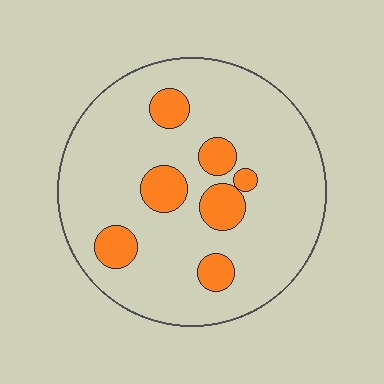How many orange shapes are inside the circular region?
7.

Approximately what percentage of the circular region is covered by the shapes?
Approximately 15%.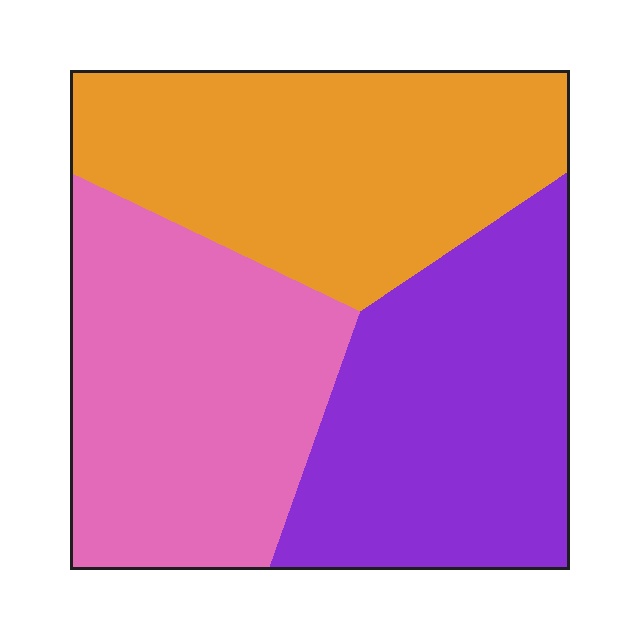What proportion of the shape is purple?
Purple takes up about one third (1/3) of the shape.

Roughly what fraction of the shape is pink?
Pink covers around 35% of the shape.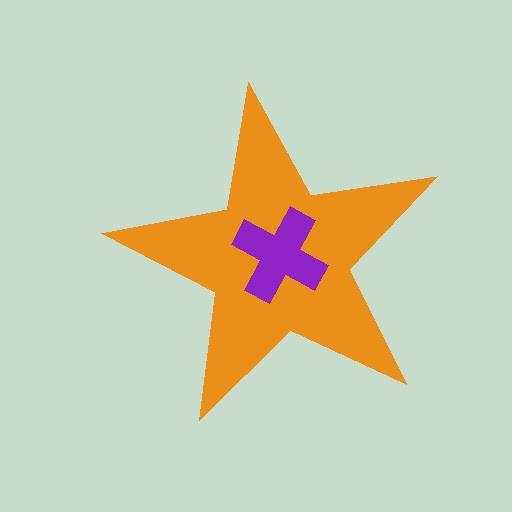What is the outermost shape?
The orange star.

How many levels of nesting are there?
2.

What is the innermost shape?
The purple cross.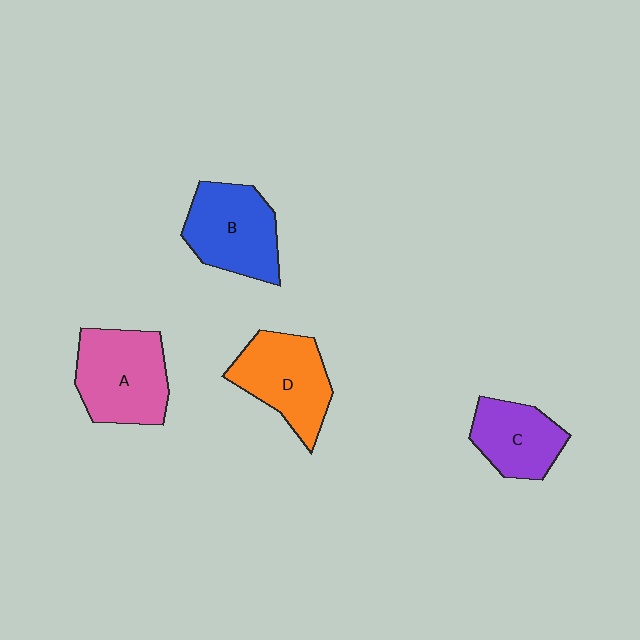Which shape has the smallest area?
Shape C (purple).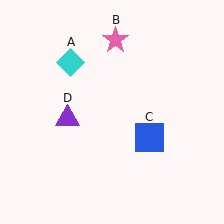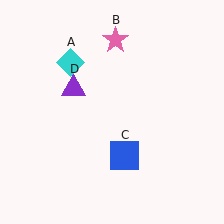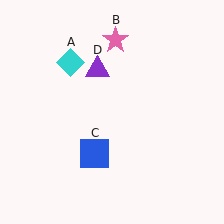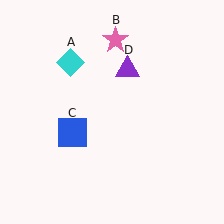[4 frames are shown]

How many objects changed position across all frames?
2 objects changed position: blue square (object C), purple triangle (object D).